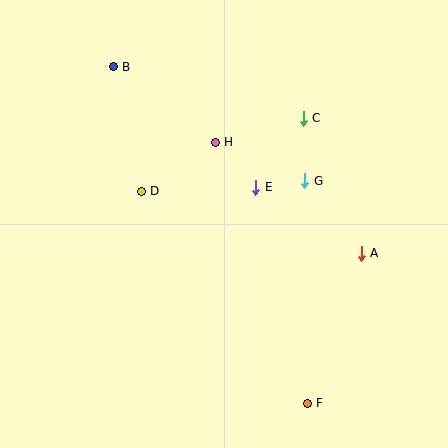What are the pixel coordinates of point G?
Point G is at (305, 181).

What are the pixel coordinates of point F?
Point F is at (307, 403).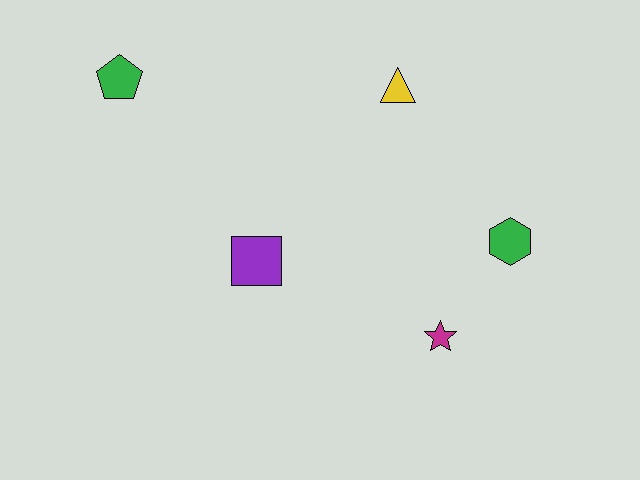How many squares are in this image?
There is 1 square.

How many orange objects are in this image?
There are no orange objects.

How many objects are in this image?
There are 5 objects.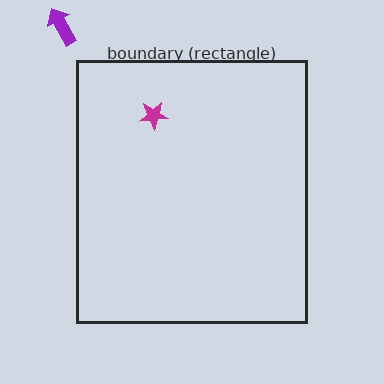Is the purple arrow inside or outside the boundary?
Outside.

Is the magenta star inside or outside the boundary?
Inside.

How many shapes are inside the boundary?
1 inside, 1 outside.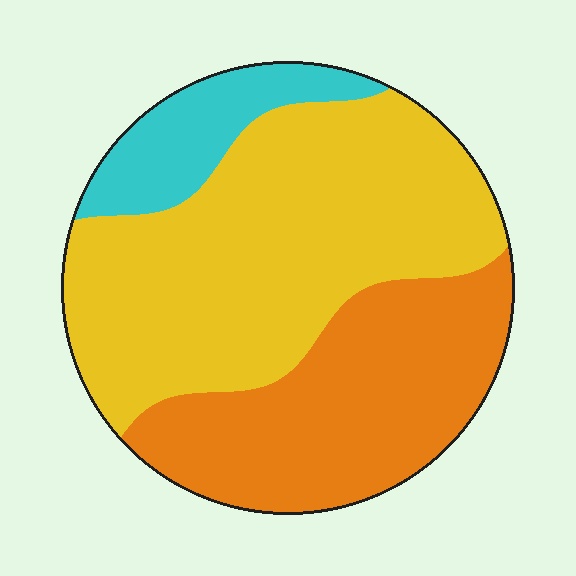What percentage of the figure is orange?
Orange covers 34% of the figure.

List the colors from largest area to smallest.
From largest to smallest: yellow, orange, cyan.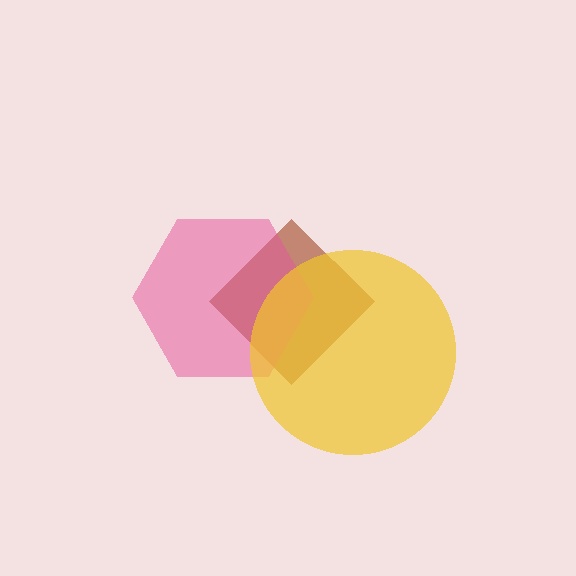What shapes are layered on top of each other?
The layered shapes are: a brown diamond, a pink hexagon, a yellow circle.